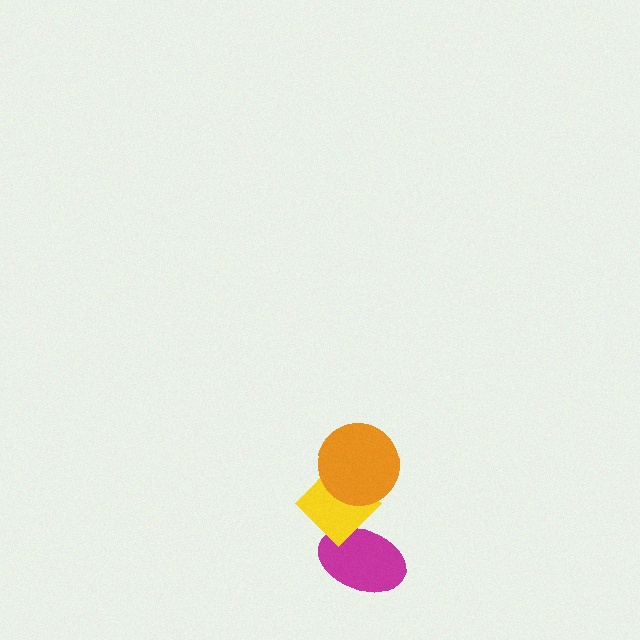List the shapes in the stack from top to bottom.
From top to bottom: the orange circle, the yellow diamond, the magenta ellipse.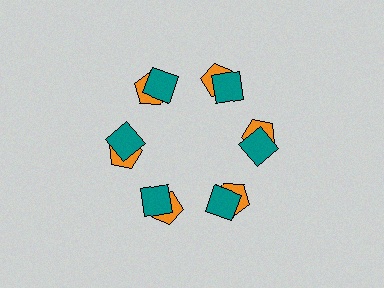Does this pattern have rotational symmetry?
Yes, this pattern has 6-fold rotational symmetry. It looks the same after rotating 60 degrees around the center.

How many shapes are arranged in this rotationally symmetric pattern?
There are 12 shapes, arranged in 6 groups of 2.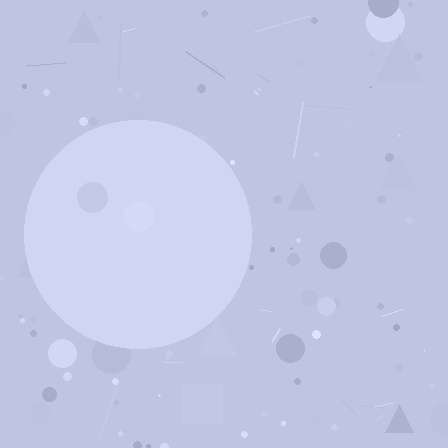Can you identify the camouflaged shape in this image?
The camouflaged shape is a circle.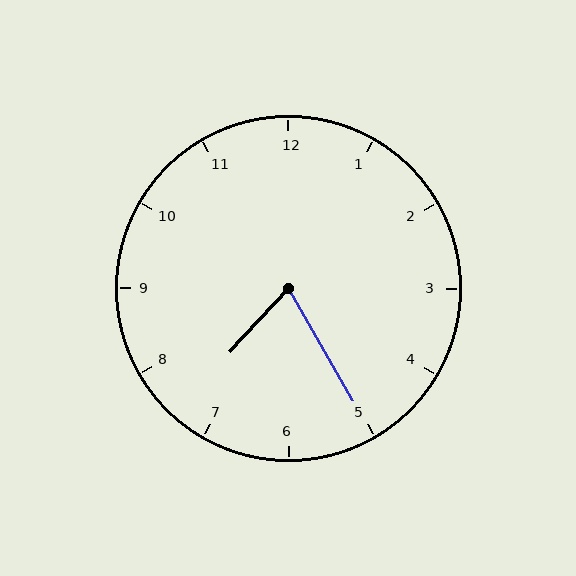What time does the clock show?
7:25.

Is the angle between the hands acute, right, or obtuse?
It is acute.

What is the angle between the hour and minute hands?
Approximately 72 degrees.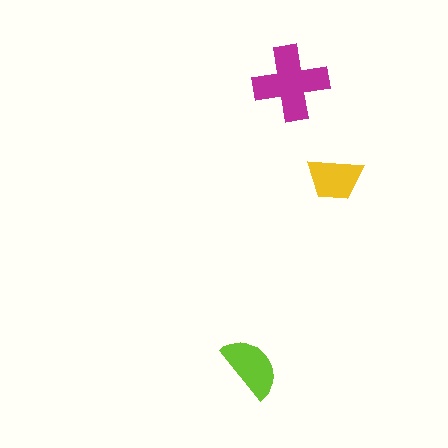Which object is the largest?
The magenta cross.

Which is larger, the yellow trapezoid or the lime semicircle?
The lime semicircle.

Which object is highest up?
The magenta cross is topmost.